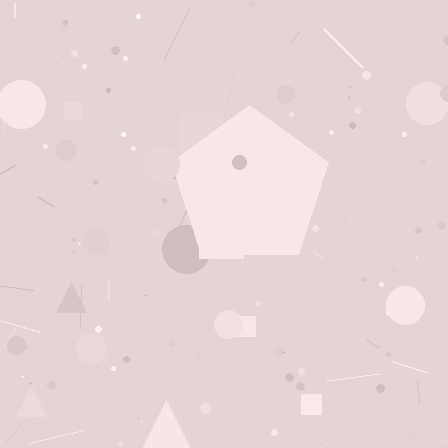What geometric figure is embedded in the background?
A pentagon is embedded in the background.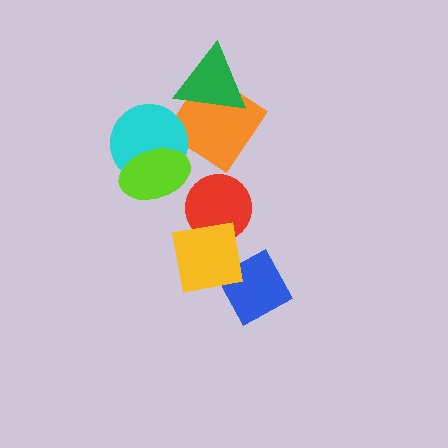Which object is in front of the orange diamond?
The green triangle is in front of the orange diamond.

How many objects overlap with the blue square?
0 objects overlap with the blue square.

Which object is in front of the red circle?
The yellow square is in front of the red circle.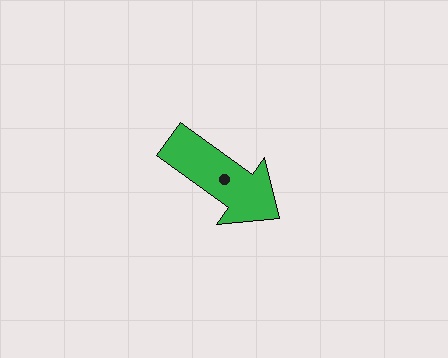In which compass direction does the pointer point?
Southeast.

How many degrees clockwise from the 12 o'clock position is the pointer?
Approximately 126 degrees.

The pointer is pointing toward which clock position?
Roughly 4 o'clock.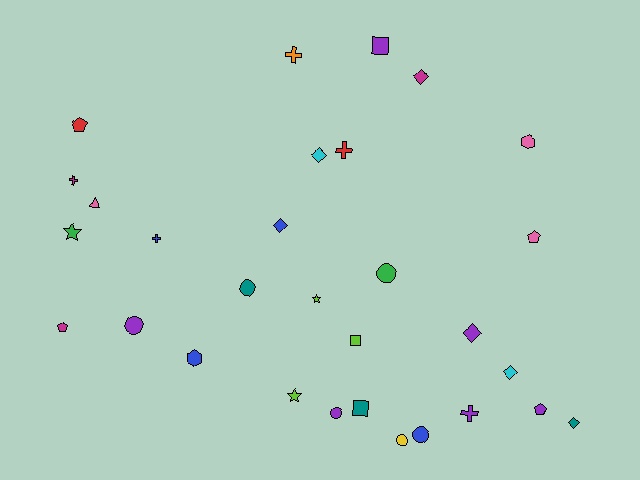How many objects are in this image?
There are 30 objects.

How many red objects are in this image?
There are 2 red objects.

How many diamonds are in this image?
There are 6 diamonds.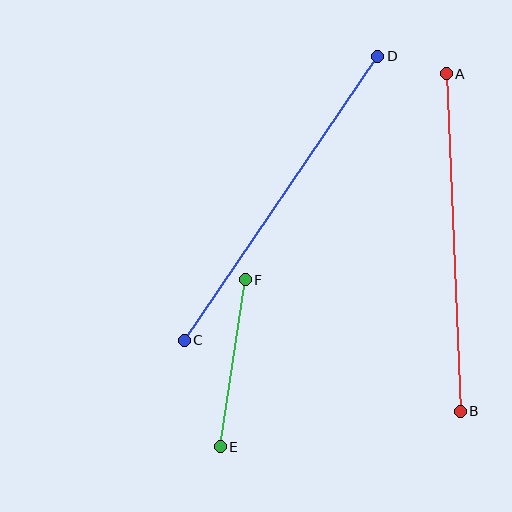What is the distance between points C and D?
The distance is approximately 344 pixels.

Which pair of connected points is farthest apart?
Points C and D are farthest apart.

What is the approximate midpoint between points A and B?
The midpoint is at approximately (453, 242) pixels.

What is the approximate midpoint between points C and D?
The midpoint is at approximately (281, 198) pixels.